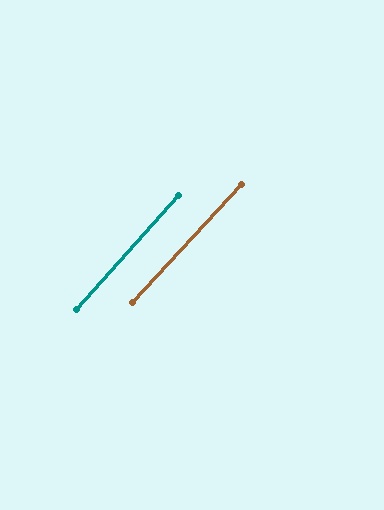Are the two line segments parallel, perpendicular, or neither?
Parallel — their directions differ by only 1.1°.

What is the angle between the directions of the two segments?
Approximately 1 degree.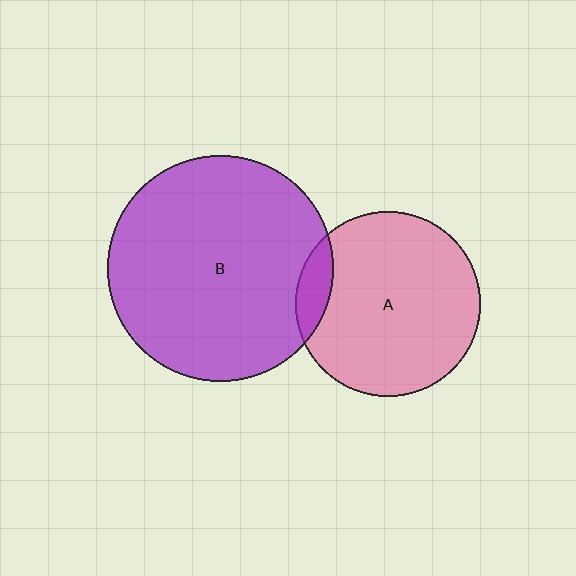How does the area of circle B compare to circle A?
Approximately 1.5 times.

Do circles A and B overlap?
Yes.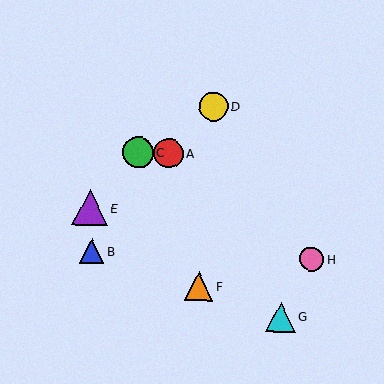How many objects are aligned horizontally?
2 objects (A, C) are aligned horizontally.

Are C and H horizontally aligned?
No, C is at y≈152 and H is at y≈259.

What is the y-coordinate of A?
Object A is at y≈153.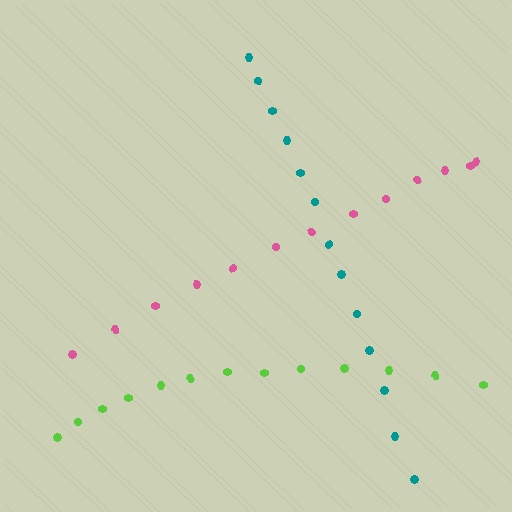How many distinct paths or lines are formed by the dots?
There are 3 distinct paths.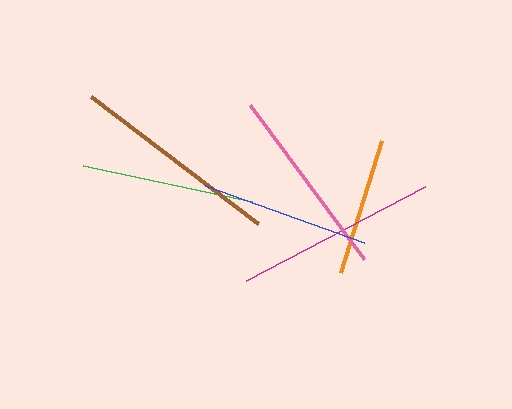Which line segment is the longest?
The brown line is the longest at approximately 210 pixels.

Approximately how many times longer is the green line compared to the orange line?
The green line is approximately 1.2 times the length of the orange line.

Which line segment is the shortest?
The orange line is the shortest at approximately 139 pixels.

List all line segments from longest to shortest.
From longest to shortest: brown, magenta, pink, green, blue, orange.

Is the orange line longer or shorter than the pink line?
The pink line is longer than the orange line.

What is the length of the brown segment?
The brown segment is approximately 210 pixels long.